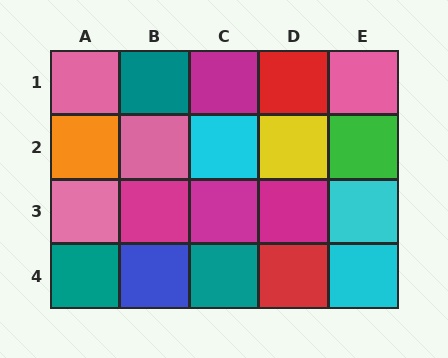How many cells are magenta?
4 cells are magenta.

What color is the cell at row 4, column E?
Cyan.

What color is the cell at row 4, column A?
Teal.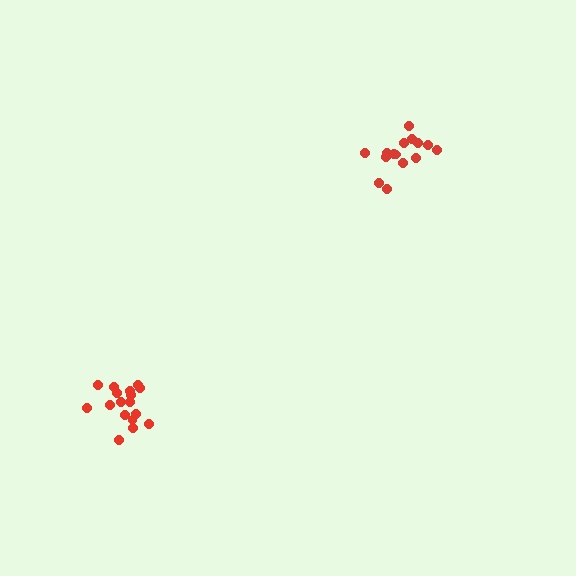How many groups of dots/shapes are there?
There are 2 groups.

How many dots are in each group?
Group 1: 17 dots, Group 2: 15 dots (32 total).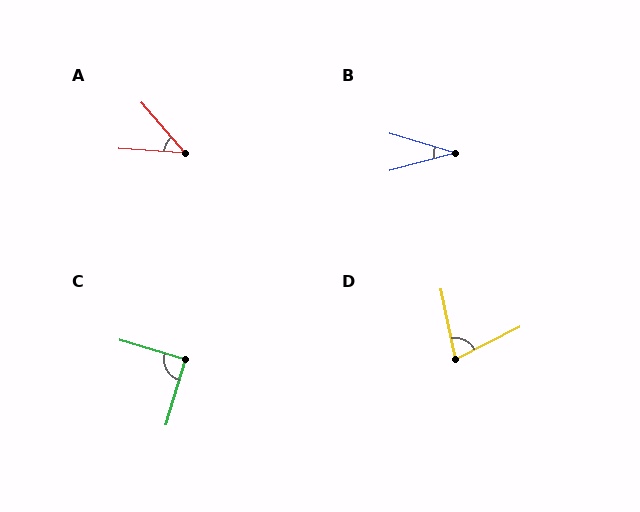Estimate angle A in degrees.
Approximately 45 degrees.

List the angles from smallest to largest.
B (32°), A (45°), D (74°), C (90°).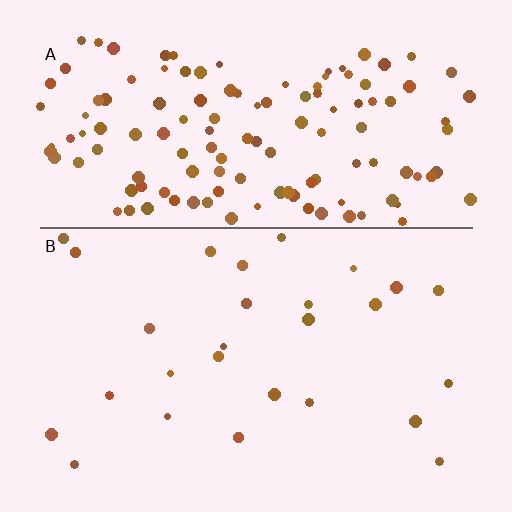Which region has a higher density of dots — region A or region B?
A (the top).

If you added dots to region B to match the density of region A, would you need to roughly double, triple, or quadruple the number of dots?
Approximately quadruple.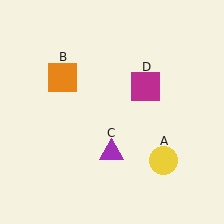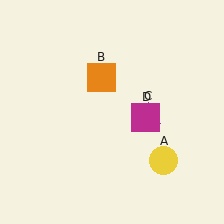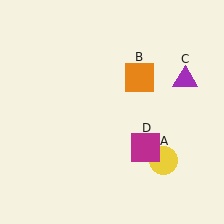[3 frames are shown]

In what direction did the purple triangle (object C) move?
The purple triangle (object C) moved up and to the right.